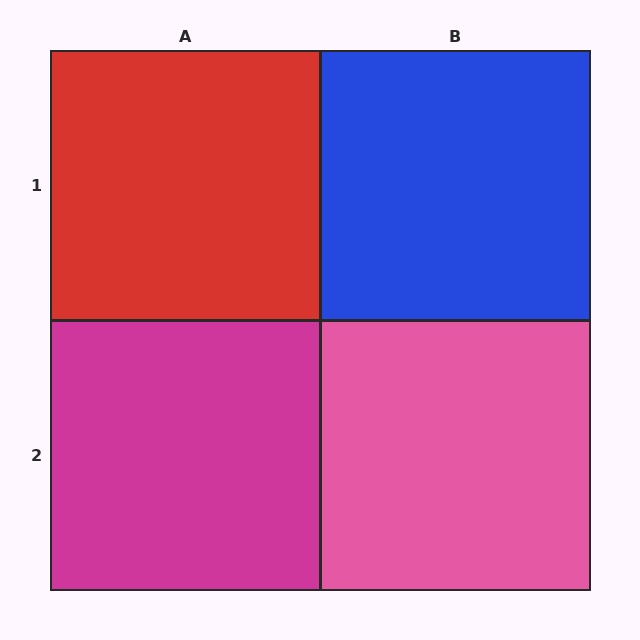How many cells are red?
1 cell is red.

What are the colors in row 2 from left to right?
Magenta, pink.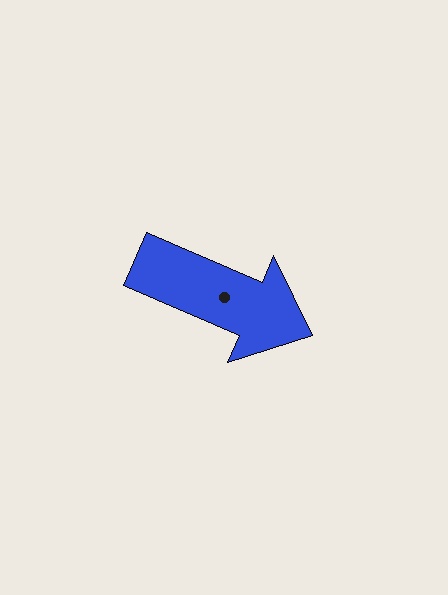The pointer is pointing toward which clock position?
Roughly 4 o'clock.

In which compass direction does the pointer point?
Southeast.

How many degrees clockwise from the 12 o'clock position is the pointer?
Approximately 113 degrees.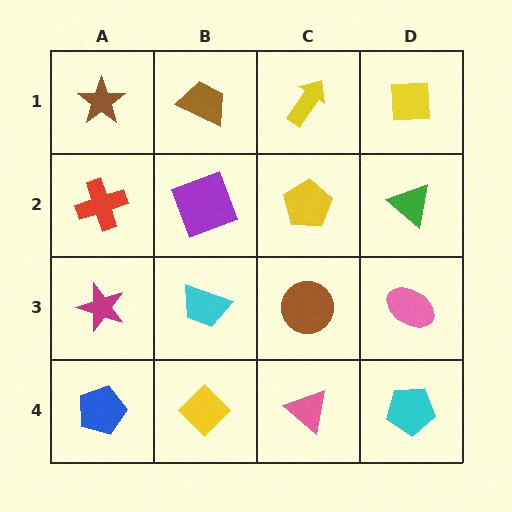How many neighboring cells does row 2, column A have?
3.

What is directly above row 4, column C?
A brown circle.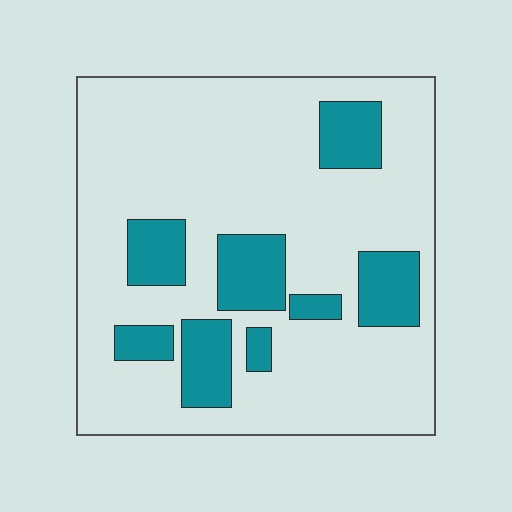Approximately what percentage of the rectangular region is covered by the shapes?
Approximately 20%.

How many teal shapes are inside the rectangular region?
8.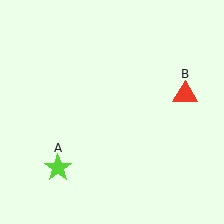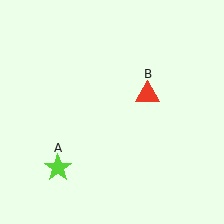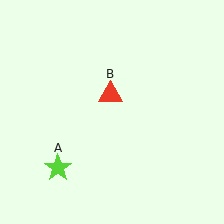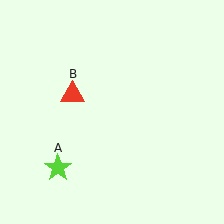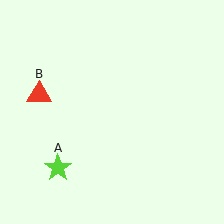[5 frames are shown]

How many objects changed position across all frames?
1 object changed position: red triangle (object B).